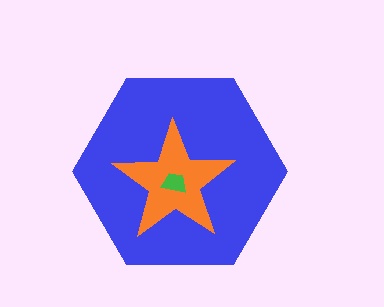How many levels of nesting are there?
3.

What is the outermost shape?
The blue hexagon.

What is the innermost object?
The green trapezoid.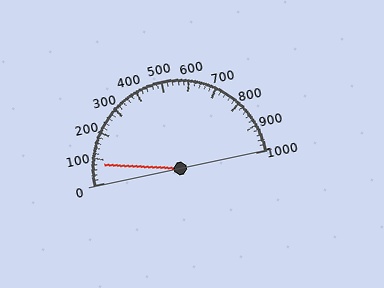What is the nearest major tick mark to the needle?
The nearest major tick mark is 100.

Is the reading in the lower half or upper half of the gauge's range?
The reading is in the lower half of the range (0 to 1000).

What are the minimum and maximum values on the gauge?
The gauge ranges from 0 to 1000.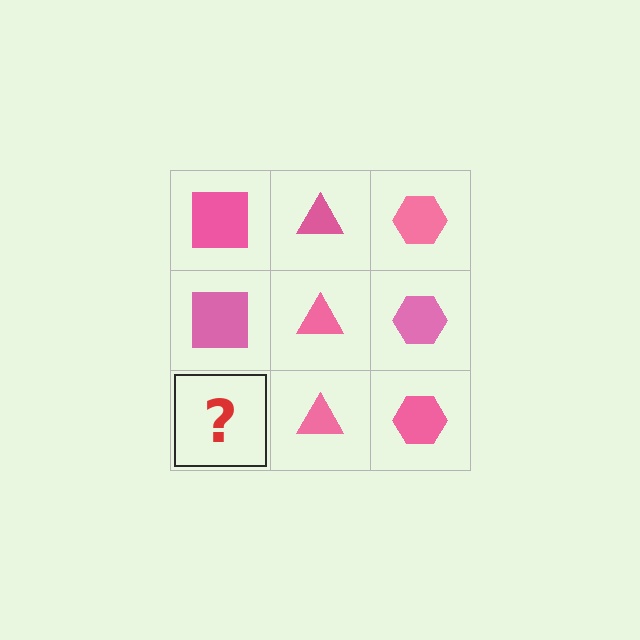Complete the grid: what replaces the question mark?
The question mark should be replaced with a pink square.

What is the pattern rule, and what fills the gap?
The rule is that each column has a consistent shape. The gap should be filled with a pink square.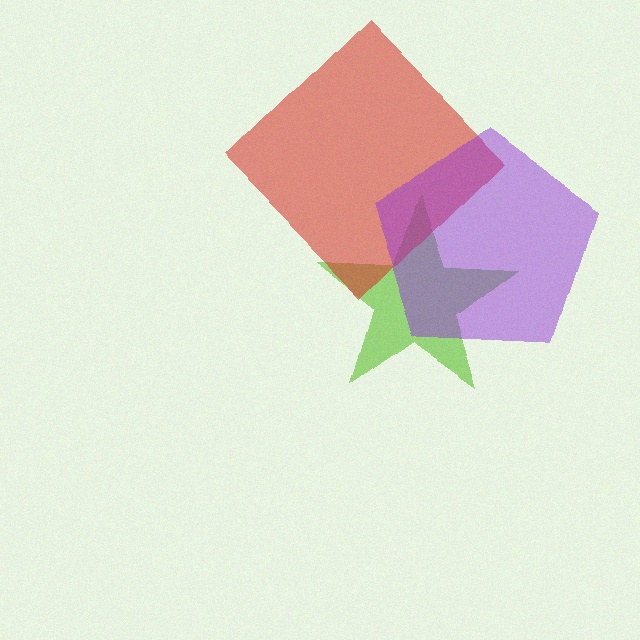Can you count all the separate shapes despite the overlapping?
Yes, there are 3 separate shapes.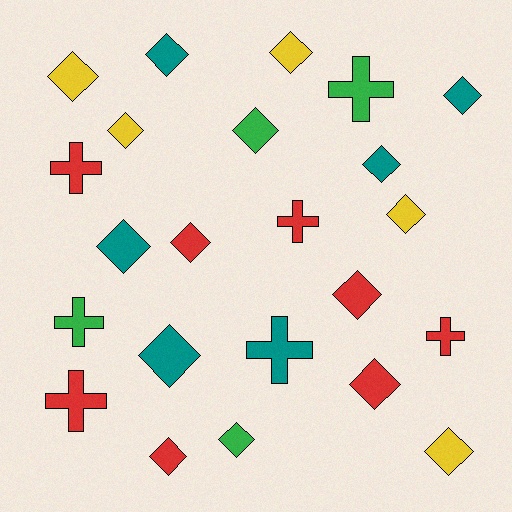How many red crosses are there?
There are 4 red crosses.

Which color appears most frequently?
Red, with 8 objects.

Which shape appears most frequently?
Diamond, with 16 objects.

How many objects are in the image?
There are 23 objects.